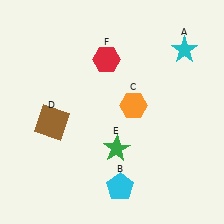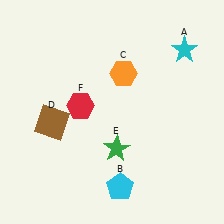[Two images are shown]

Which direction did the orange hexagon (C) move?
The orange hexagon (C) moved up.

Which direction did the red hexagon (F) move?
The red hexagon (F) moved down.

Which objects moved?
The objects that moved are: the orange hexagon (C), the red hexagon (F).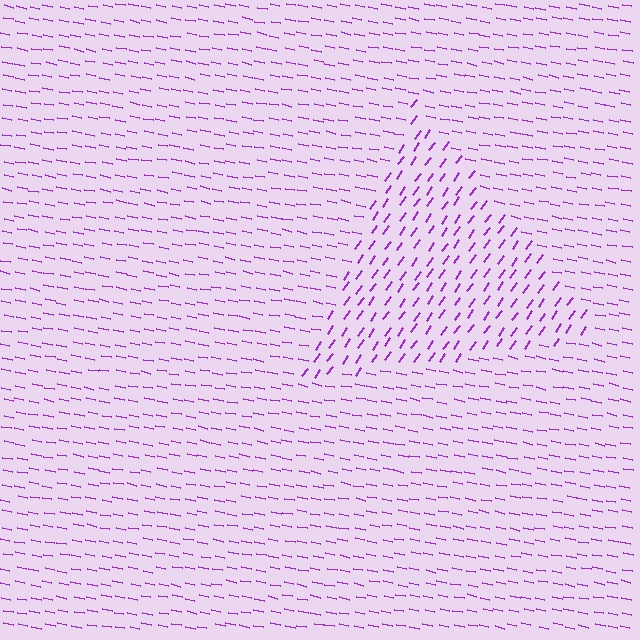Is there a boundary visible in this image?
Yes, there is a texture boundary formed by a change in line orientation.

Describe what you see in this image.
The image is filled with small purple line segments. A triangle region in the image has lines oriented differently from the surrounding lines, creating a visible texture boundary.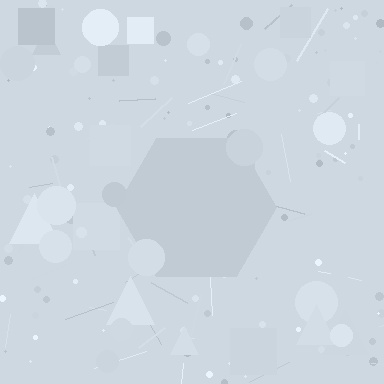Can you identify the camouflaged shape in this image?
The camouflaged shape is a hexagon.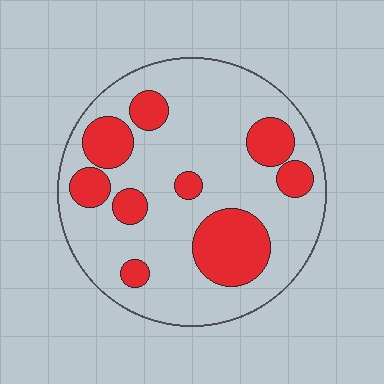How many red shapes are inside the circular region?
9.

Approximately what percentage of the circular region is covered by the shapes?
Approximately 25%.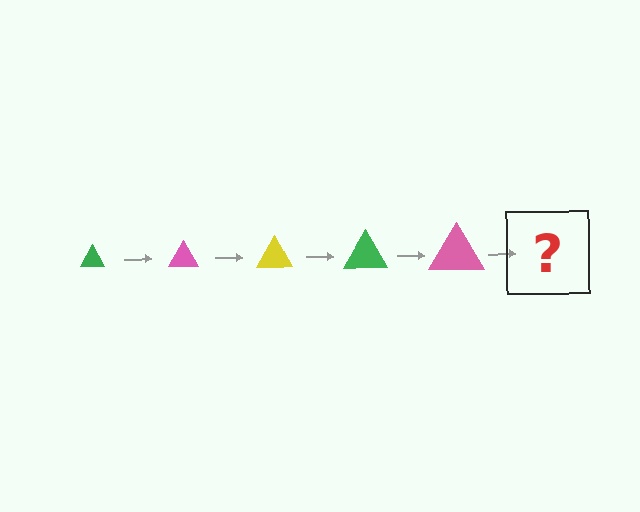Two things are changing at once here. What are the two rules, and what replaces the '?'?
The two rules are that the triangle grows larger each step and the color cycles through green, pink, and yellow. The '?' should be a yellow triangle, larger than the previous one.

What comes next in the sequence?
The next element should be a yellow triangle, larger than the previous one.